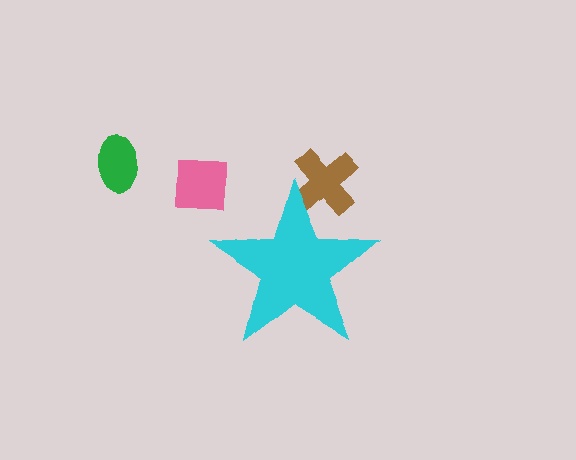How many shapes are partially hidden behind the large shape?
1 shape is partially hidden.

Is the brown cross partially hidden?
Yes, the brown cross is partially hidden behind the cyan star.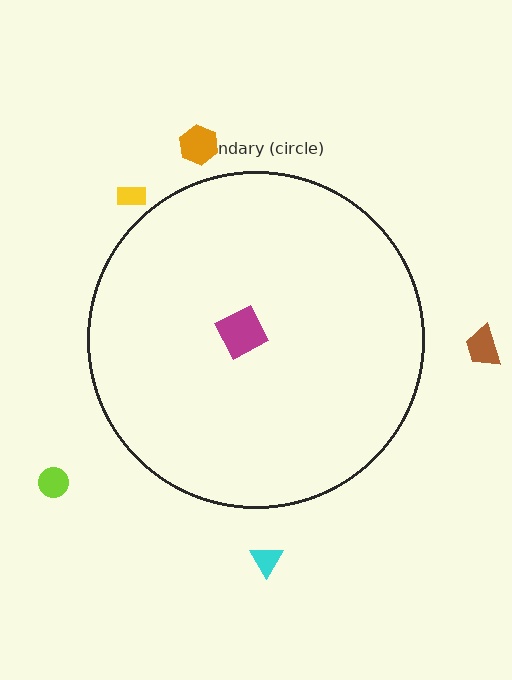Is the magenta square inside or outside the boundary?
Inside.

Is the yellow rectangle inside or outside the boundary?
Outside.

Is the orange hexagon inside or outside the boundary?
Outside.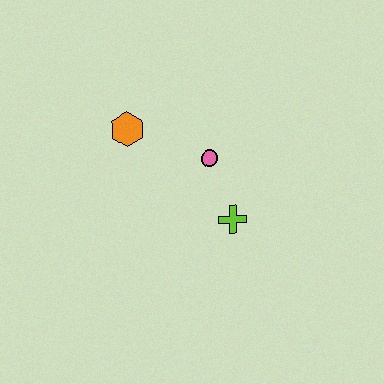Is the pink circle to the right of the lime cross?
No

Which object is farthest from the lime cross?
The orange hexagon is farthest from the lime cross.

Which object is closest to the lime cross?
The pink circle is closest to the lime cross.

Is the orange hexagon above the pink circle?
Yes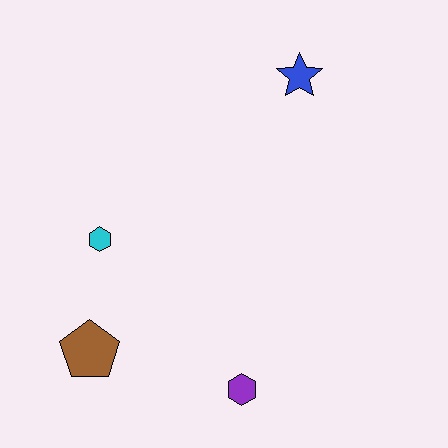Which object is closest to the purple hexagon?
The brown pentagon is closest to the purple hexagon.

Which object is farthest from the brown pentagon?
The blue star is farthest from the brown pentagon.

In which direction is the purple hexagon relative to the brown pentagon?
The purple hexagon is to the right of the brown pentagon.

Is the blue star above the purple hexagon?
Yes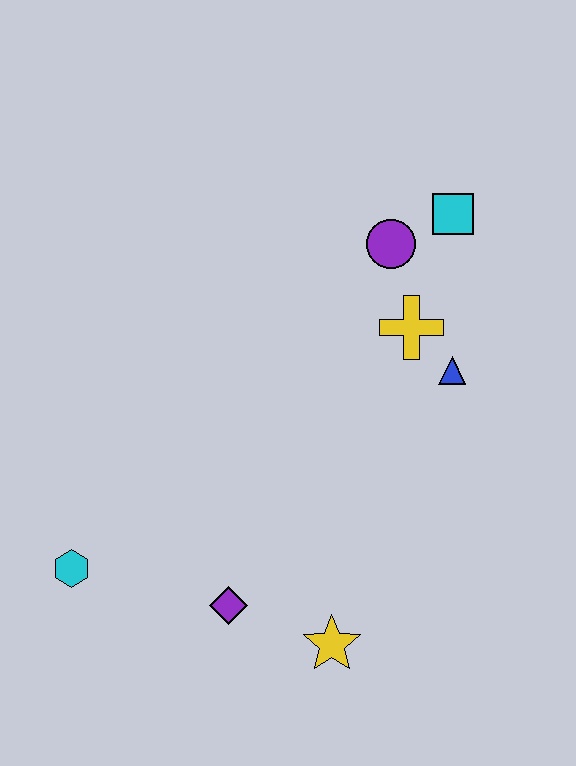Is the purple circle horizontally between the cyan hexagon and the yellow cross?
Yes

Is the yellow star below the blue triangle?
Yes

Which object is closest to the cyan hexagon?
The purple diamond is closest to the cyan hexagon.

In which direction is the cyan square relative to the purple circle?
The cyan square is to the right of the purple circle.